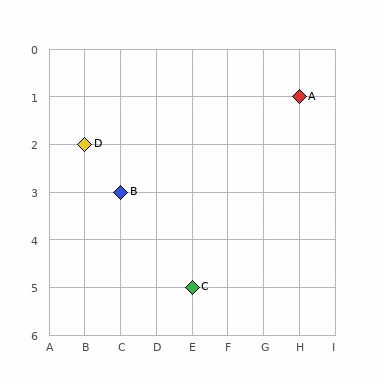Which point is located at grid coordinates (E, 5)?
Point C is at (E, 5).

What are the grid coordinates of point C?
Point C is at grid coordinates (E, 5).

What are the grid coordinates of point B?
Point B is at grid coordinates (C, 3).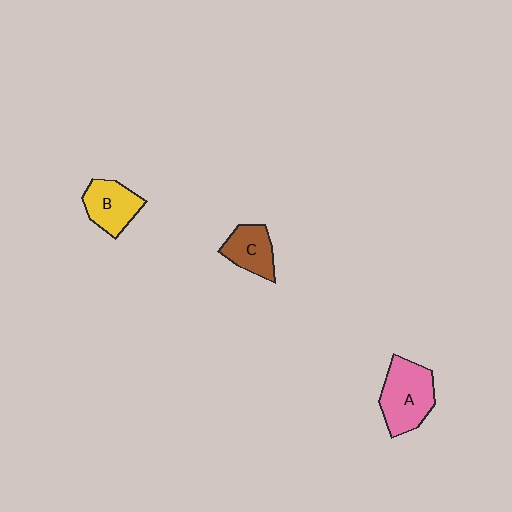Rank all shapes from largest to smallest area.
From largest to smallest: A (pink), B (yellow), C (brown).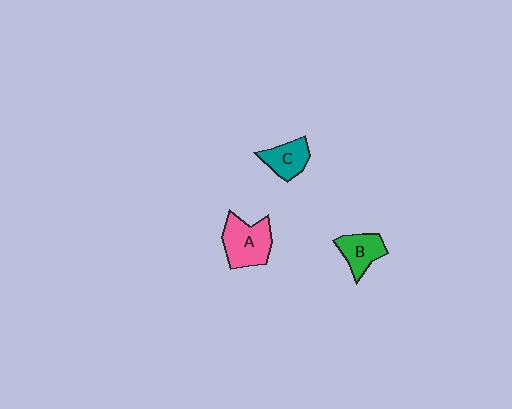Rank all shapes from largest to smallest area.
From largest to smallest: A (pink), B (green), C (teal).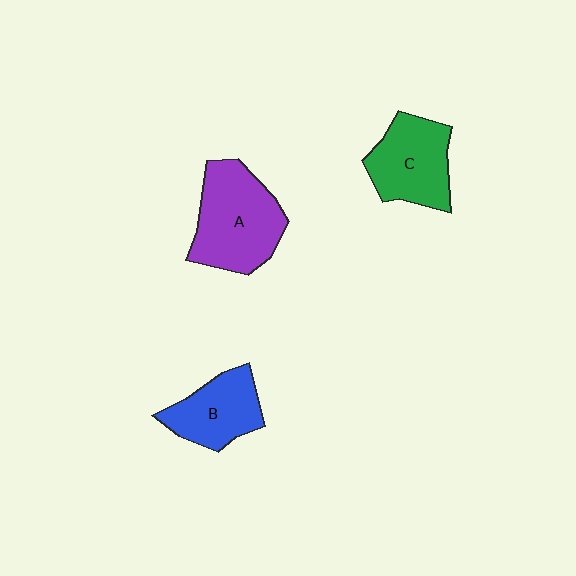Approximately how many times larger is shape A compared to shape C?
Approximately 1.3 times.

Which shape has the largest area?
Shape A (purple).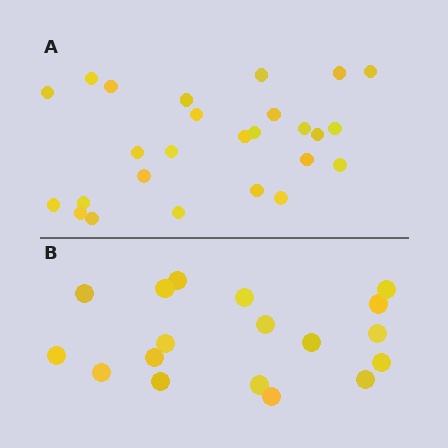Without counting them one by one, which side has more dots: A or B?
Region A (the top region) has more dots.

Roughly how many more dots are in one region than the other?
Region A has roughly 8 or so more dots than region B.